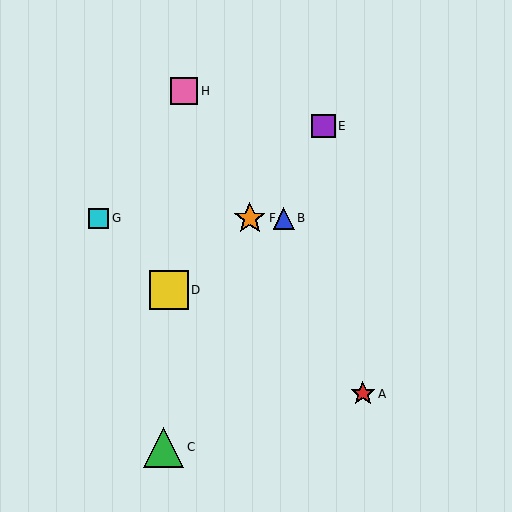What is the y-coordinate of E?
Object E is at y≈126.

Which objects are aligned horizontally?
Objects B, F, G are aligned horizontally.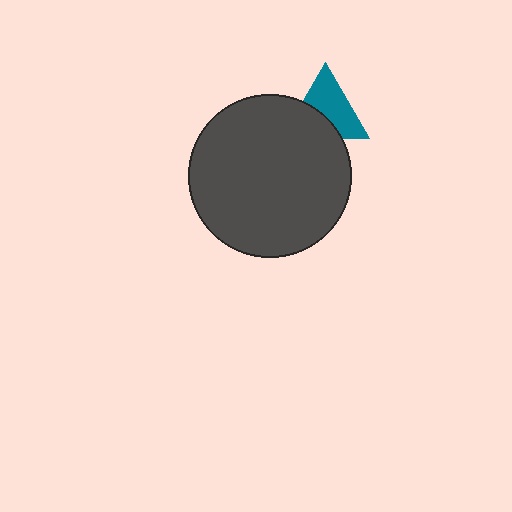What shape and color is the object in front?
The object in front is a dark gray circle.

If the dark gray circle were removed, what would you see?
You would see the complete teal triangle.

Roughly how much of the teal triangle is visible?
About half of it is visible (roughly 60%).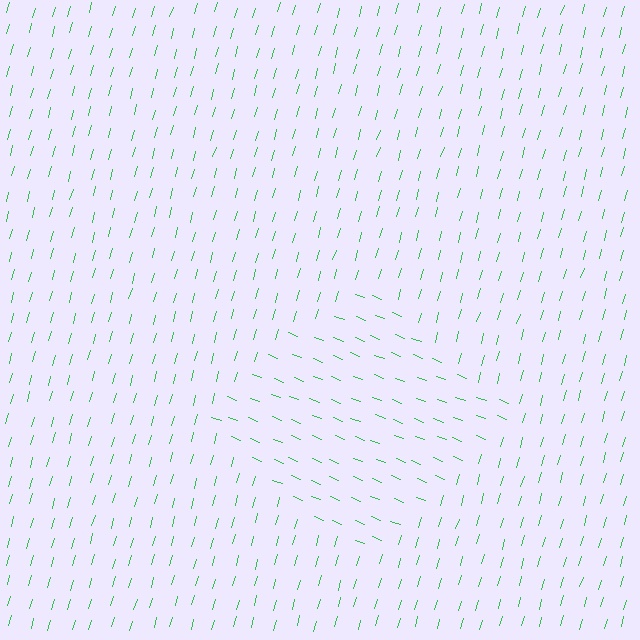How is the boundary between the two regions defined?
The boundary is defined purely by a change in line orientation (approximately 85 degrees difference). All lines are the same color and thickness.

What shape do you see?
I see a diamond.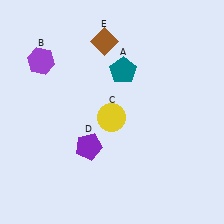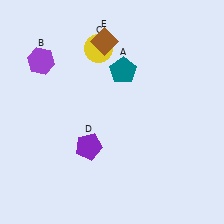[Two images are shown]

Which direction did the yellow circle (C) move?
The yellow circle (C) moved up.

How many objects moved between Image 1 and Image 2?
1 object moved between the two images.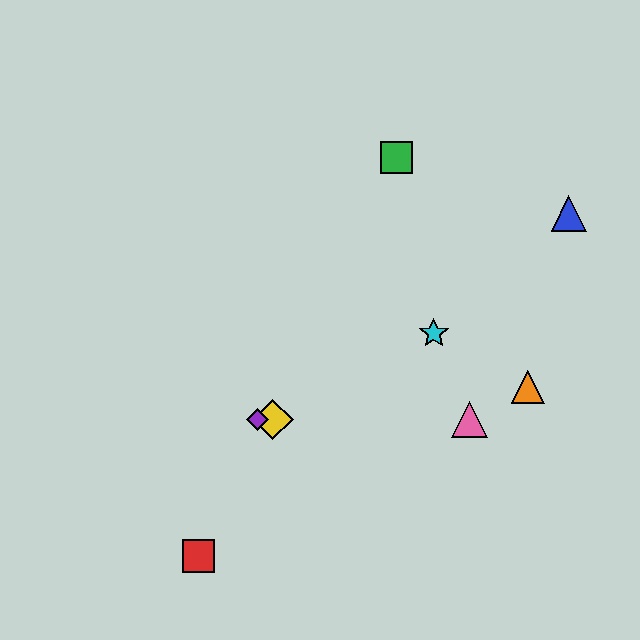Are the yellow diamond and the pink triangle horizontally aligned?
Yes, both are at y≈419.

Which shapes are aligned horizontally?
The yellow diamond, the purple diamond, the pink triangle are aligned horizontally.